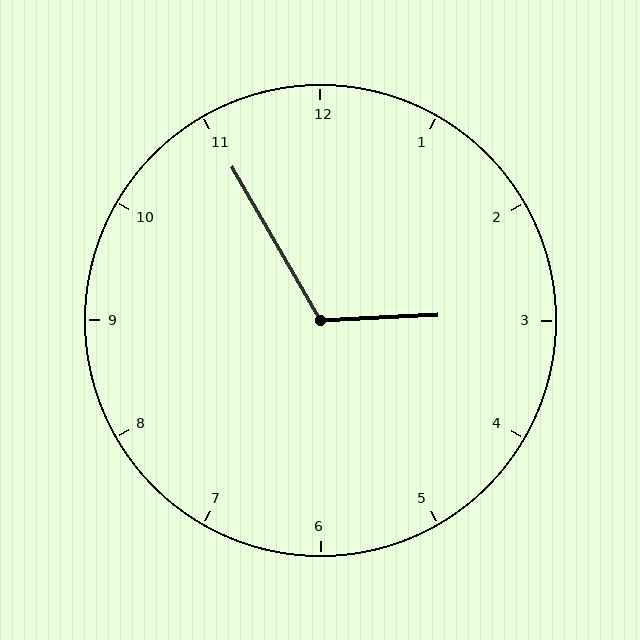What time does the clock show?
2:55.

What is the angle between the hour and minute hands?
Approximately 118 degrees.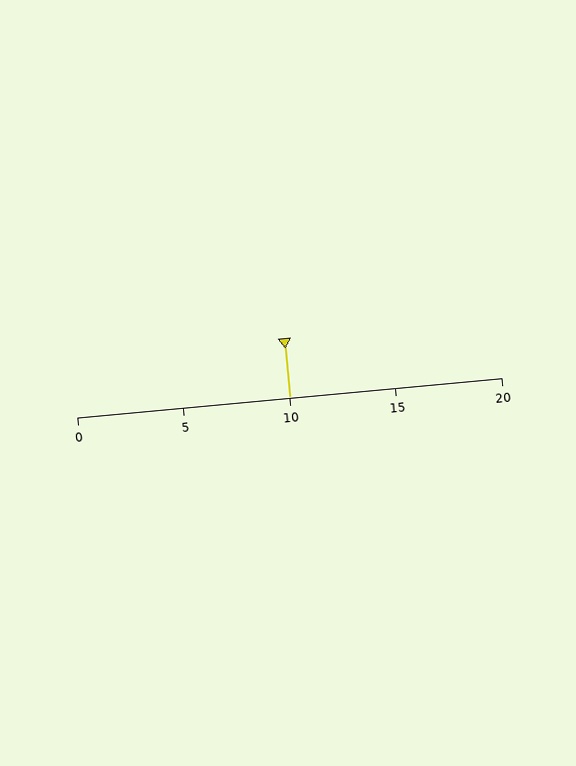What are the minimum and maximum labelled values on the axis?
The axis runs from 0 to 20.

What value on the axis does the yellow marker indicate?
The marker indicates approximately 10.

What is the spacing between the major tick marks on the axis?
The major ticks are spaced 5 apart.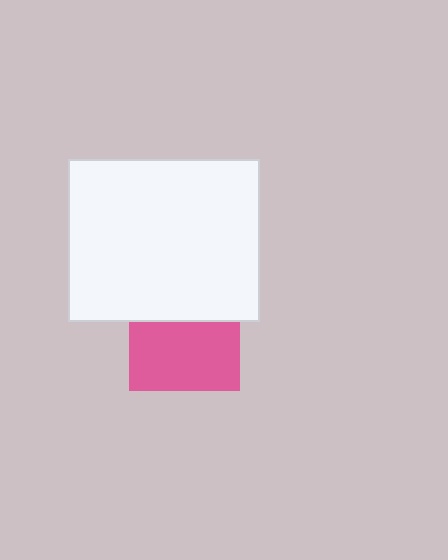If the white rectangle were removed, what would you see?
You would see the complete pink square.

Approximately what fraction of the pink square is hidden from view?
Roughly 36% of the pink square is hidden behind the white rectangle.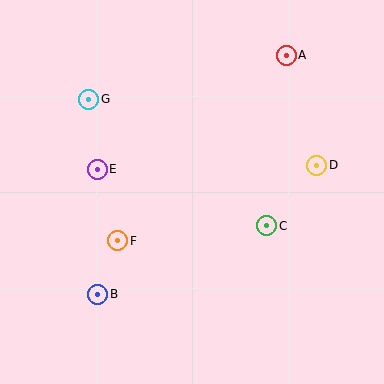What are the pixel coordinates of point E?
Point E is at (97, 169).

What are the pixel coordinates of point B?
Point B is at (98, 294).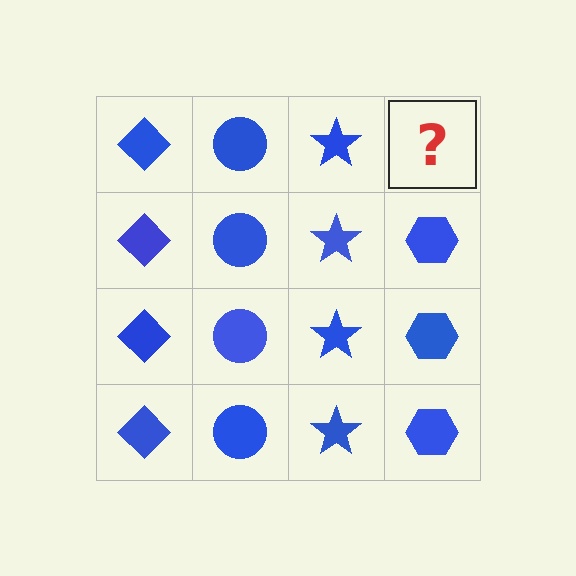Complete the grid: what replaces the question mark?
The question mark should be replaced with a blue hexagon.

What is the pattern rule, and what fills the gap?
The rule is that each column has a consistent shape. The gap should be filled with a blue hexagon.